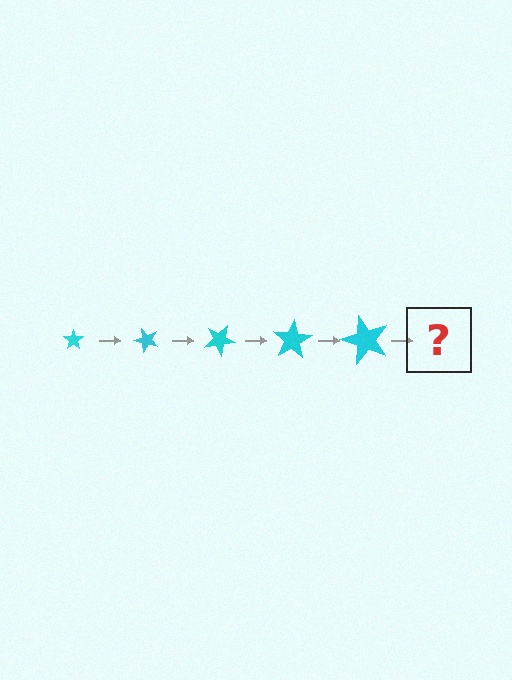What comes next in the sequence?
The next element should be a star, larger than the previous one and rotated 250 degrees from the start.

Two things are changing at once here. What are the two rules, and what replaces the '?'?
The two rules are that the star grows larger each step and it rotates 50 degrees each step. The '?' should be a star, larger than the previous one and rotated 250 degrees from the start.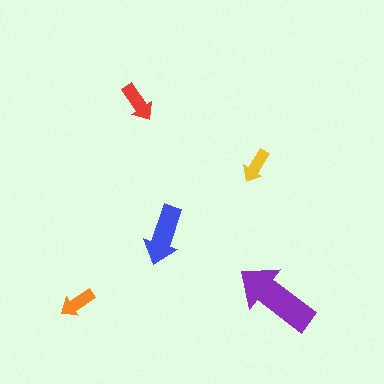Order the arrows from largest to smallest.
the purple one, the blue one, the red one, the orange one, the yellow one.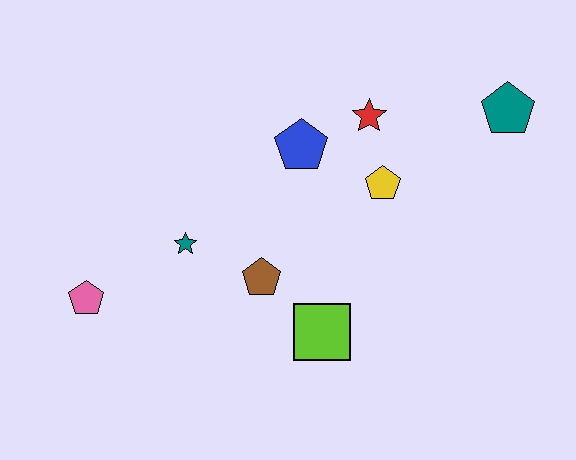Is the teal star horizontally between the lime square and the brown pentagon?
No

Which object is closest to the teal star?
The brown pentagon is closest to the teal star.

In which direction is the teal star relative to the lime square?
The teal star is to the left of the lime square.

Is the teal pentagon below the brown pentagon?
No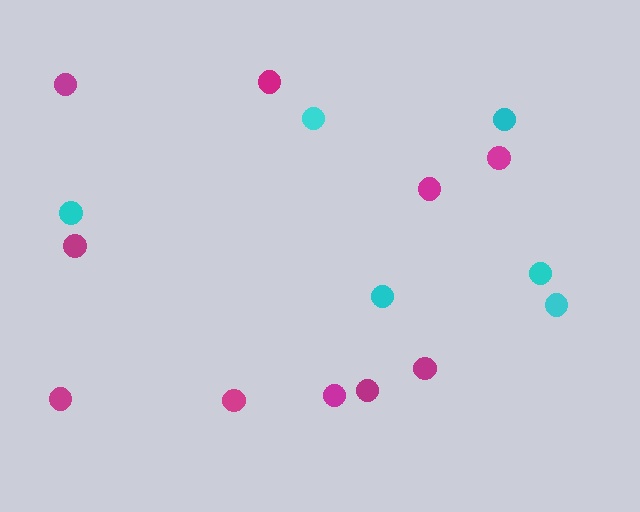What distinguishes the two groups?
There are 2 groups: one group of magenta circles (10) and one group of cyan circles (6).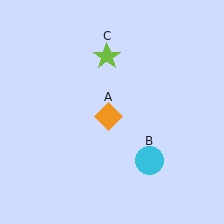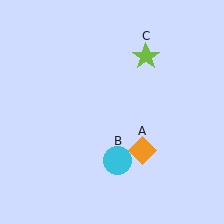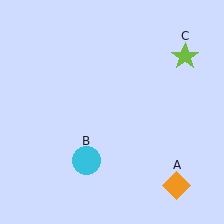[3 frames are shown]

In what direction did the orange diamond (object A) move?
The orange diamond (object A) moved down and to the right.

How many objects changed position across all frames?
3 objects changed position: orange diamond (object A), cyan circle (object B), lime star (object C).